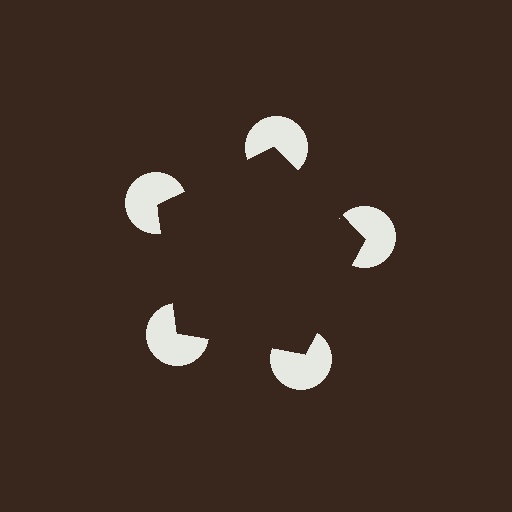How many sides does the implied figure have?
5 sides.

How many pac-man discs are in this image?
There are 5 — one at each vertex of the illusory pentagon.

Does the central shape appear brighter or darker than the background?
It typically appears slightly darker than the background, even though no actual brightness change is drawn.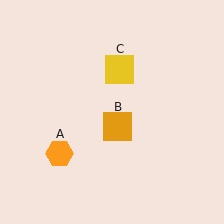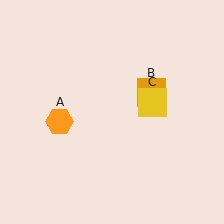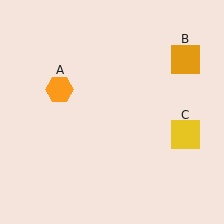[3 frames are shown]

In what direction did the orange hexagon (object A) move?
The orange hexagon (object A) moved up.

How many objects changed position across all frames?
3 objects changed position: orange hexagon (object A), orange square (object B), yellow square (object C).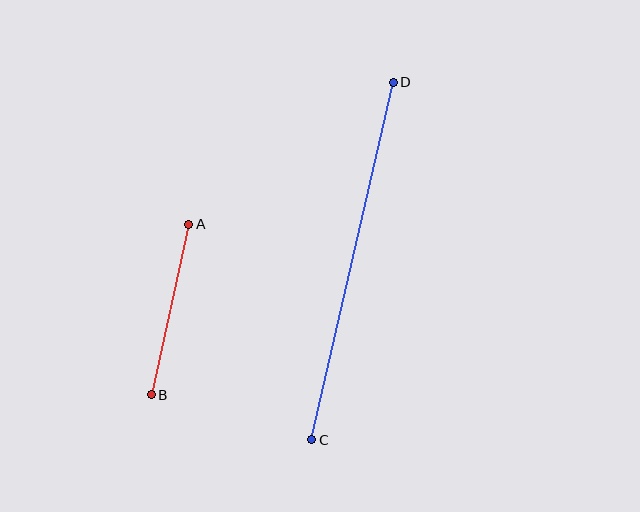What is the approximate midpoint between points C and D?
The midpoint is at approximately (352, 261) pixels.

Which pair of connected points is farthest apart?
Points C and D are farthest apart.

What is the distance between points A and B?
The distance is approximately 174 pixels.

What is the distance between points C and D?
The distance is approximately 367 pixels.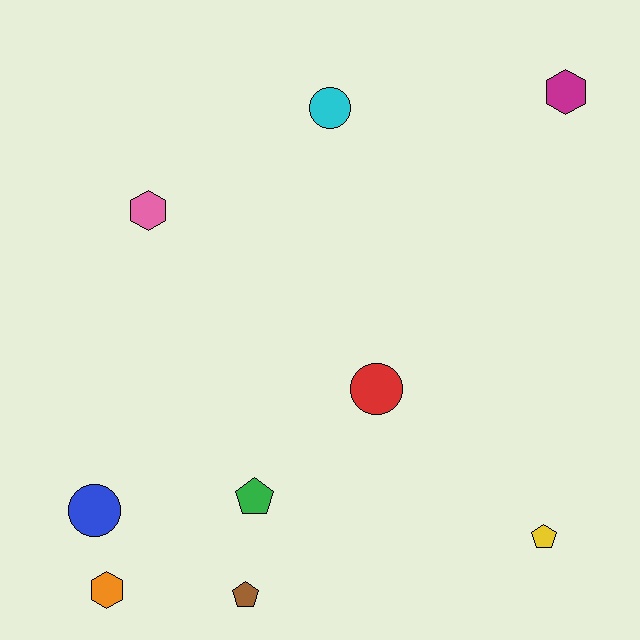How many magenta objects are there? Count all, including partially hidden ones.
There is 1 magenta object.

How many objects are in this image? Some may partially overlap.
There are 9 objects.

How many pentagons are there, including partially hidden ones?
There are 3 pentagons.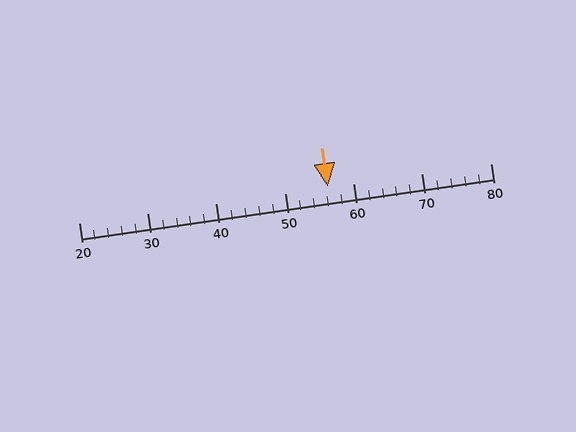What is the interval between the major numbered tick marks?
The major tick marks are spaced 10 units apart.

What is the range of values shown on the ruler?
The ruler shows values from 20 to 80.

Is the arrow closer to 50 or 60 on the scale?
The arrow is closer to 60.